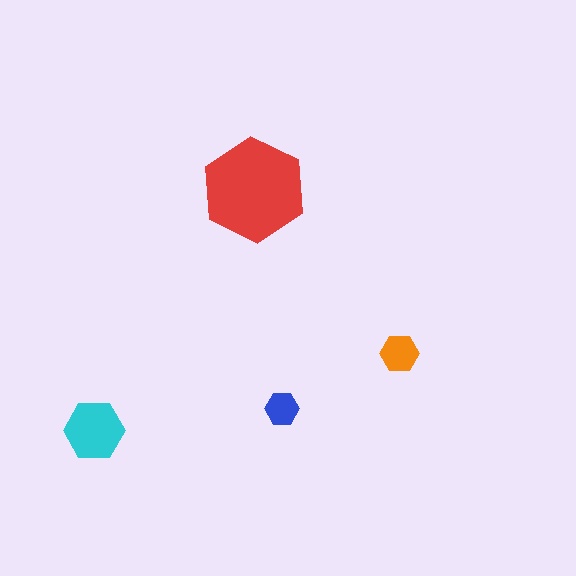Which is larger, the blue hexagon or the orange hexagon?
The orange one.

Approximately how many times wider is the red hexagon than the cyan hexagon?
About 1.5 times wider.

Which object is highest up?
The red hexagon is topmost.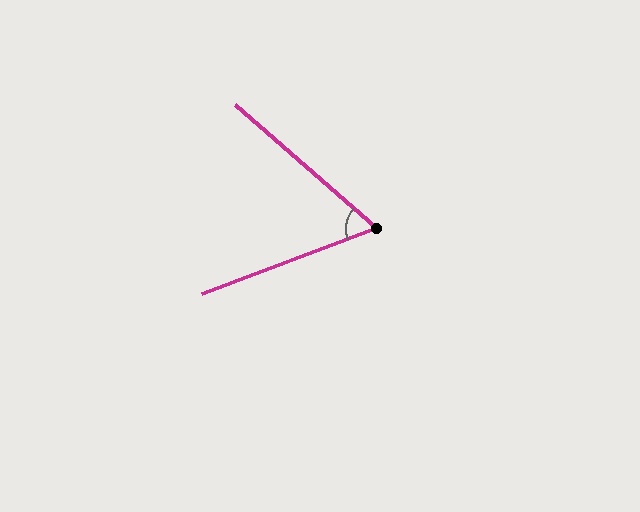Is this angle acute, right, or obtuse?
It is acute.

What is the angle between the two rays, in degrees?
Approximately 62 degrees.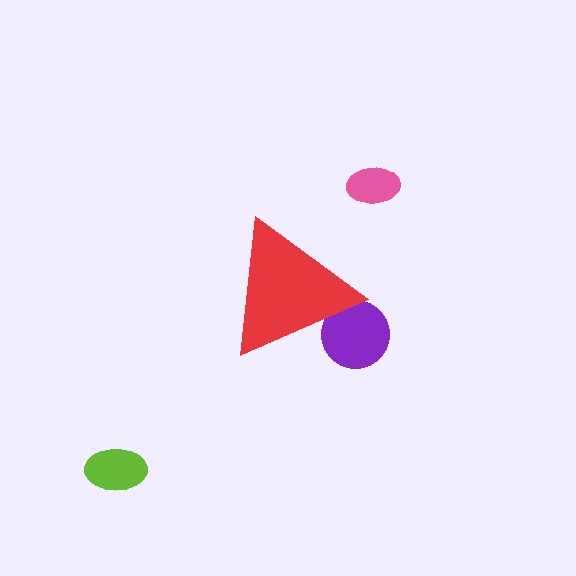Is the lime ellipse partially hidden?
No, the lime ellipse is fully visible.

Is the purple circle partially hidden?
Yes, the purple circle is partially hidden behind the red triangle.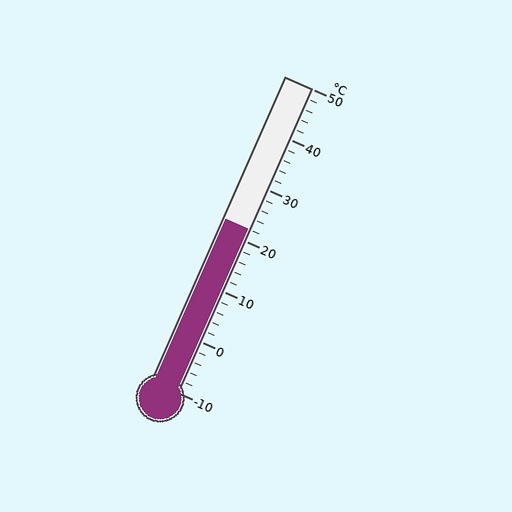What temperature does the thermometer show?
The thermometer shows approximately 22°C.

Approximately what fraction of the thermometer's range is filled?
The thermometer is filled to approximately 55% of its range.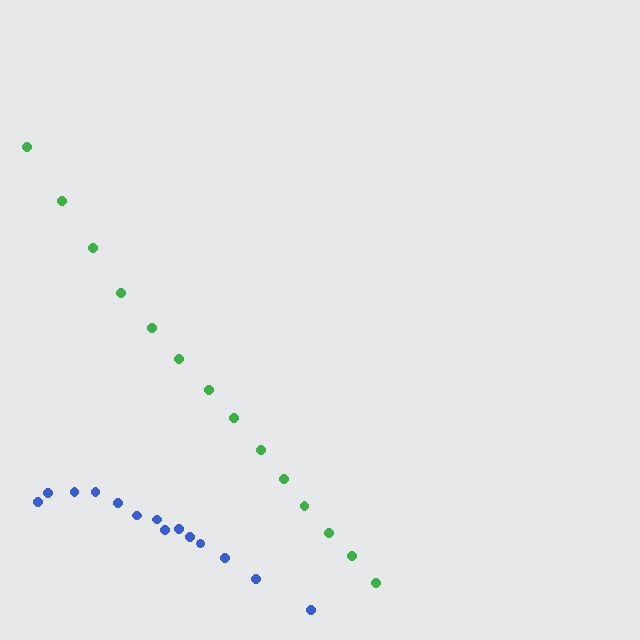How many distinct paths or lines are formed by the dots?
There are 2 distinct paths.